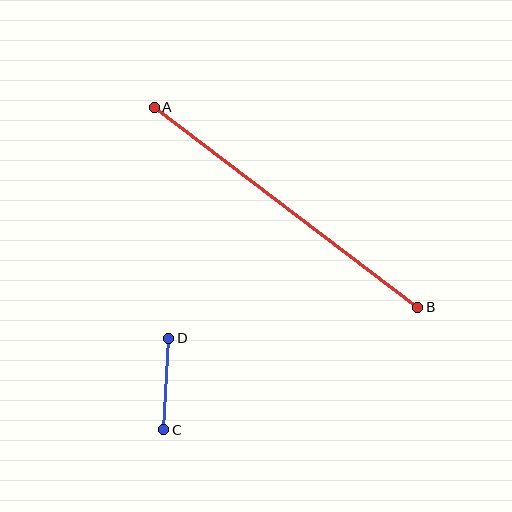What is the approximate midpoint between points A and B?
The midpoint is at approximately (286, 207) pixels.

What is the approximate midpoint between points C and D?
The midpoint is at approximately (166, 384) pixels.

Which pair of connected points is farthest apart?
Points A and B are farthest apart.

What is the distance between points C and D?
The distance is approximately 92 pixels.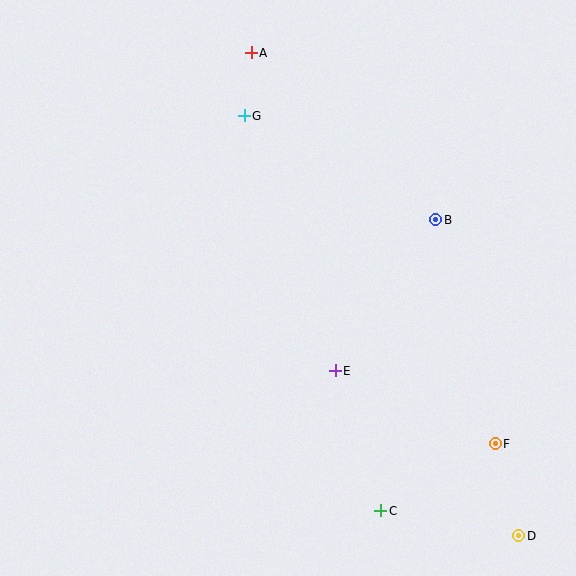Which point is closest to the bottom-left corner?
Point C is closest to the bottom-left corner.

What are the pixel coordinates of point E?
Point E is at (335, 371).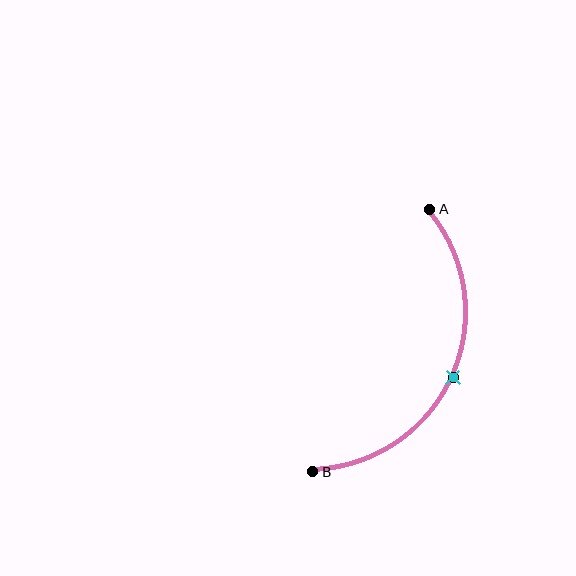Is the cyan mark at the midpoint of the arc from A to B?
Yes. The cyan mark lies on the arc at equal arc-length from both A and B — it is the arc midpoint.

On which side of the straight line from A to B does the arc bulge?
The arc bulges to the right of the straight line connecting A and B.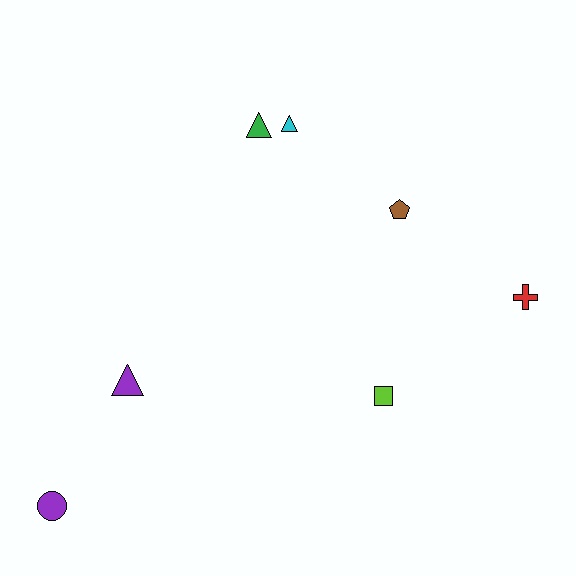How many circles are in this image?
There is 1 circle.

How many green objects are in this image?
There is 1 green object.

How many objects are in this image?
There are 7 objects.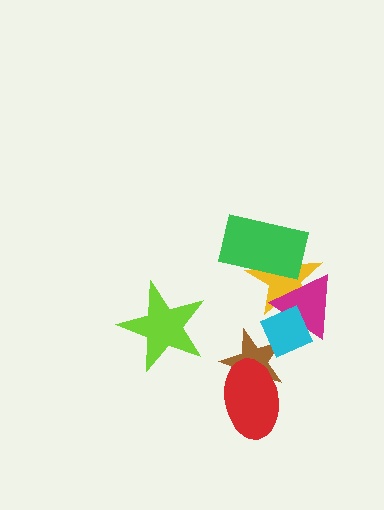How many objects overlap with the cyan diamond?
3 objects overlap with the cyan diamond.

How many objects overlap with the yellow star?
3 objects overlap with the yellow star.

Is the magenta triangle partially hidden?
Yes, it is partially covered by another shape.